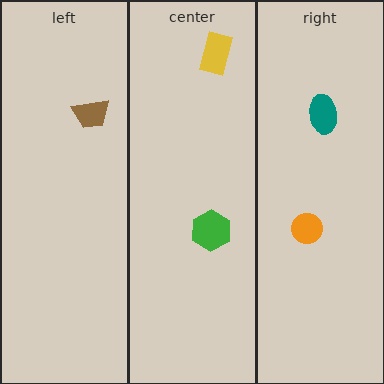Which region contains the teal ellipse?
The right region.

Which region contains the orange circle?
The right region.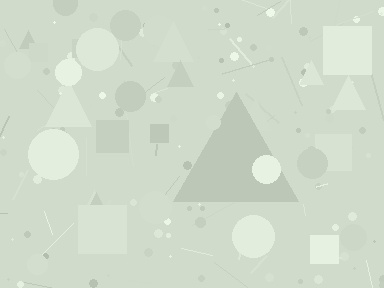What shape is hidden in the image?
A triangle is hidden in the image.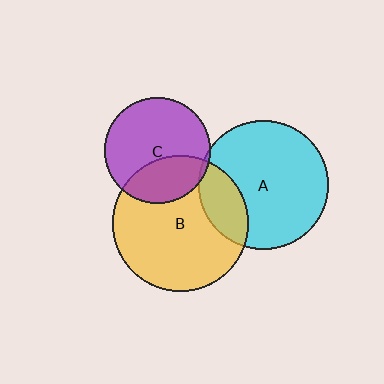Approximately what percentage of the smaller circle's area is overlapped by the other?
Approximately 35%.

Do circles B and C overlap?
Yes.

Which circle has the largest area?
Circle B (yellow).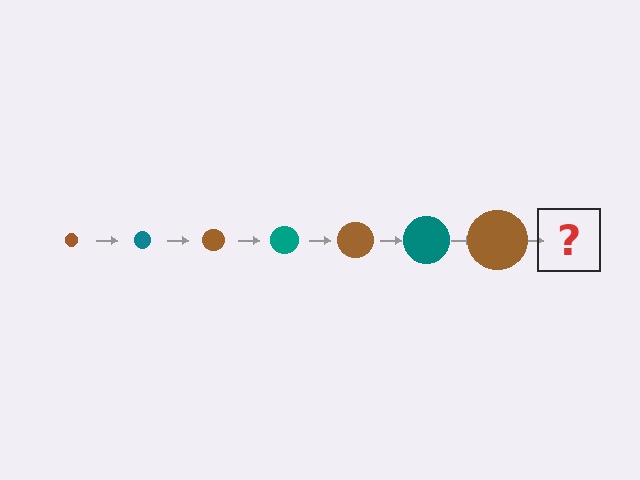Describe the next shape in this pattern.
It should be a teal circle, larger than the previous one.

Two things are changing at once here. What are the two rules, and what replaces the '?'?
The two rules are that the circle grows larger each step and the color cycles through brown and teal. The '?' should be a teal circle, larger than the previous one.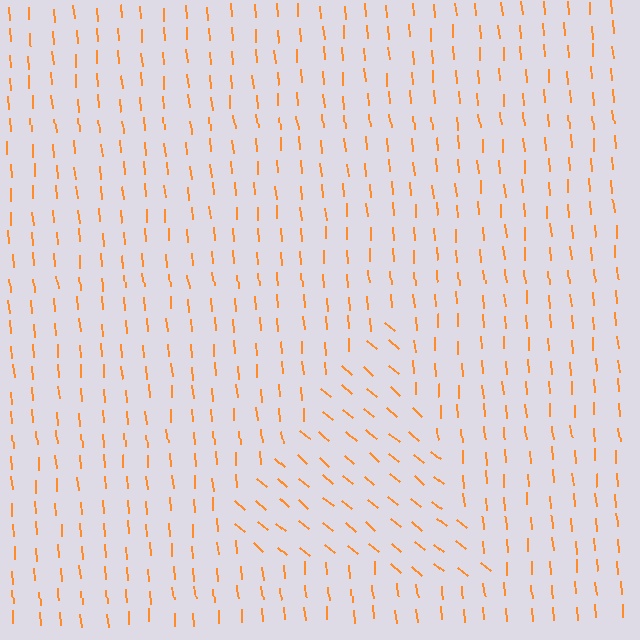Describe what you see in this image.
The image is filled with small orange line segments. A triangle region in the image has lines oriented differently from the surrounding lines, creating a visible texture boundary.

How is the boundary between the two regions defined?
The boundary is defined purely by a change in line orientation (approximately 45 degrees difference). All lines are the same color and thickness.